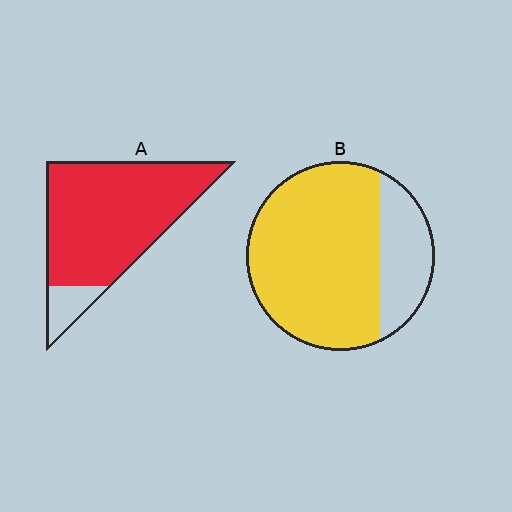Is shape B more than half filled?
Yes.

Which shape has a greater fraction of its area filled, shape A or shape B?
Shape A.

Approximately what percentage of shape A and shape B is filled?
A is approximately 90% and B is approximately 75%.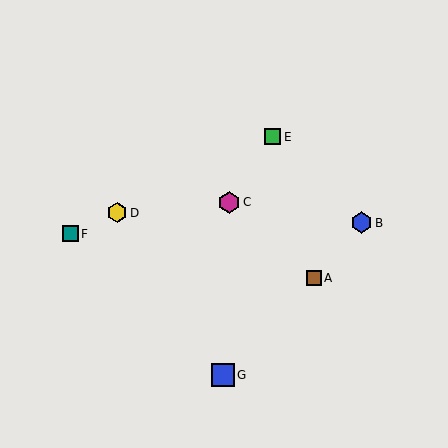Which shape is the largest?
The blue square (labeled G) is the largest.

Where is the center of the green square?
The center of the green square is at (272, 137).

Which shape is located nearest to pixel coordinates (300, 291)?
The brown square (labeled A) at (314, 278) is nearest to that location.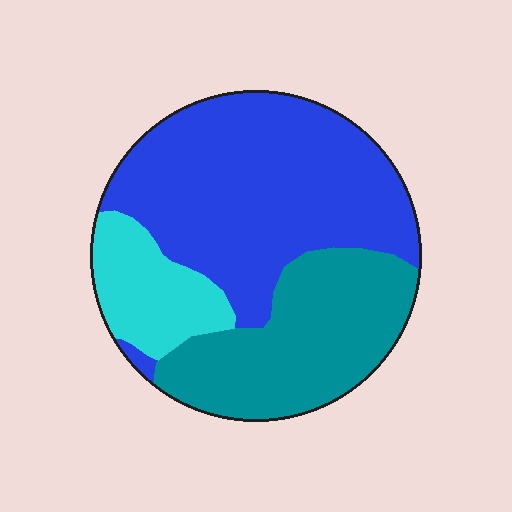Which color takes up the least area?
Cyan, at roughly 15%.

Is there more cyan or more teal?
Teal.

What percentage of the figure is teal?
Teal takes up about one third (1/3) of the figure.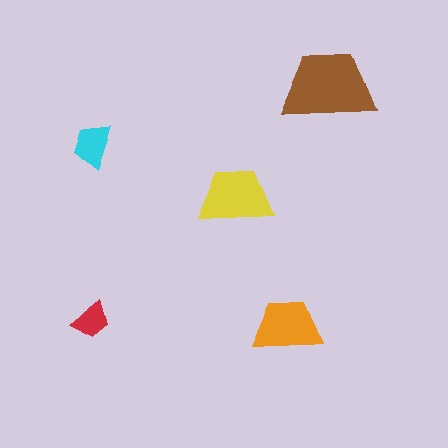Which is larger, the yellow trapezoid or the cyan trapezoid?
The yellow one.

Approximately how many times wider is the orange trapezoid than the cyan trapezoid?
About 1.5 times wider.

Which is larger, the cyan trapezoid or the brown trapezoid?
The brown one.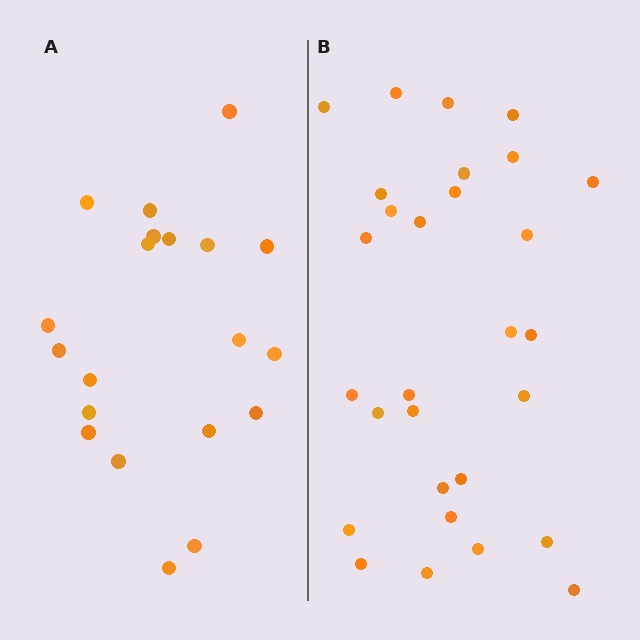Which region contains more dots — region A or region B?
Region B (the right region) has more dots.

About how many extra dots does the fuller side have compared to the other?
Region B has roughly 8 or so more dots than region A.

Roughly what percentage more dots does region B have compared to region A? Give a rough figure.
About 45% more.